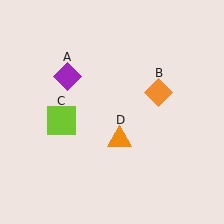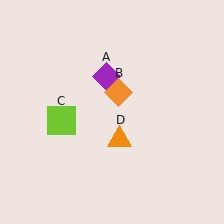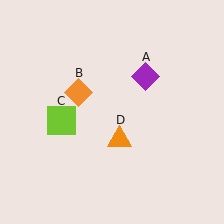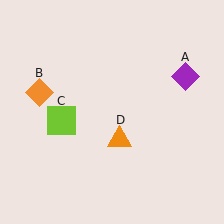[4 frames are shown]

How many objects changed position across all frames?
2 objects changed position: purple diamond (object A), orange diamond (object B).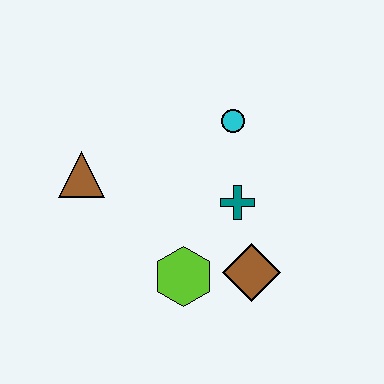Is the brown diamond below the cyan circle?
Yes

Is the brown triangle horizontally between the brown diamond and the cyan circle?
No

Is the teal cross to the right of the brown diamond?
No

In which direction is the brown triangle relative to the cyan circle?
The brown triangle is to the left of the cyan circle.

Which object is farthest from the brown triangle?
The brown diamond is farthest from the brown triangle.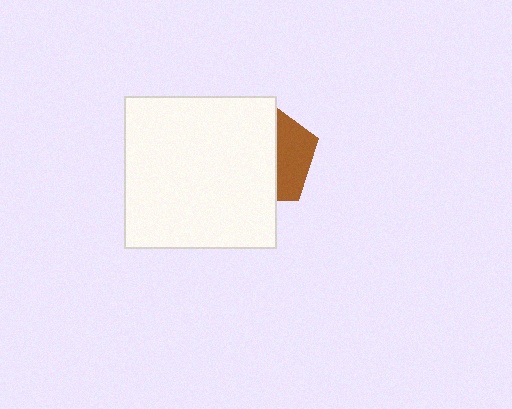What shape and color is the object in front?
The object in front is a white square.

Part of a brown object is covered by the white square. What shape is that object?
It is a pentagon.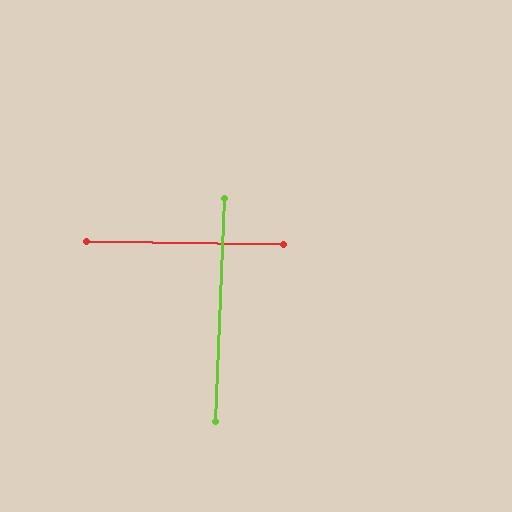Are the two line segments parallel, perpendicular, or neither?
Perpendicular — they meet at approximately 89°.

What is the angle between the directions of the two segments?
Approximately 89 degrees.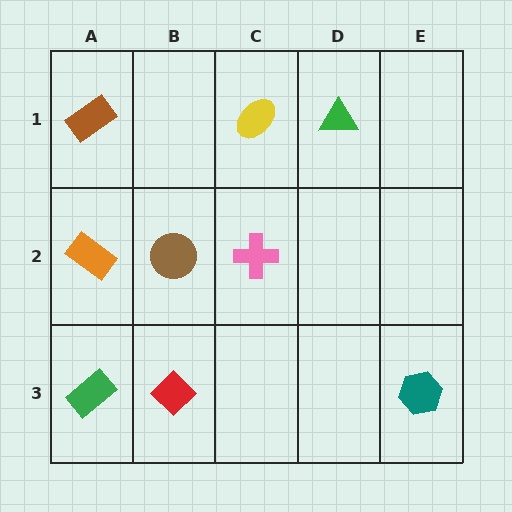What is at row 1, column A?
A brown rectangle.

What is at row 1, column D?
A green triangle.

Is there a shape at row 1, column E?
No, that cell is empty.